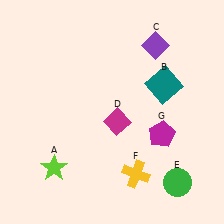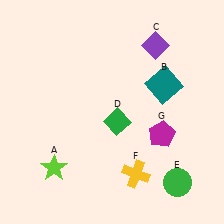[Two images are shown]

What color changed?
The diamond (D) changed from magenta in Image 1 to green in Image 2.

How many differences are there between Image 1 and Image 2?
There is 1 difference between the two images.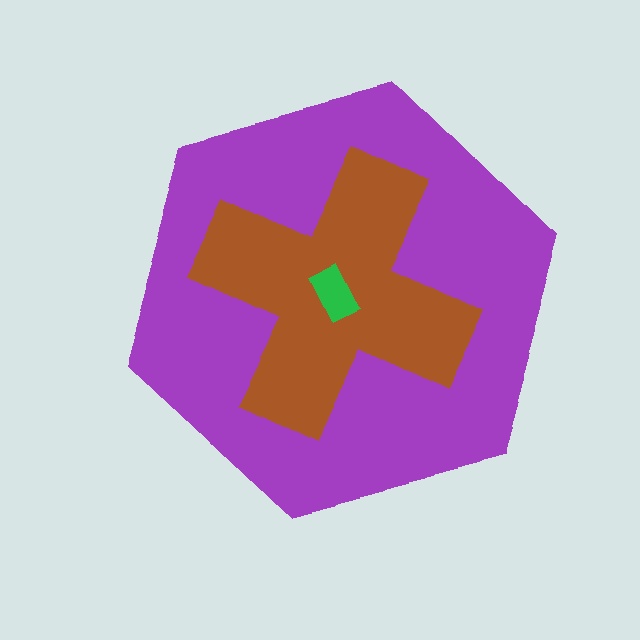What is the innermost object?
The green rectangle.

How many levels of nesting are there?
3.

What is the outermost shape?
The purple hexagon.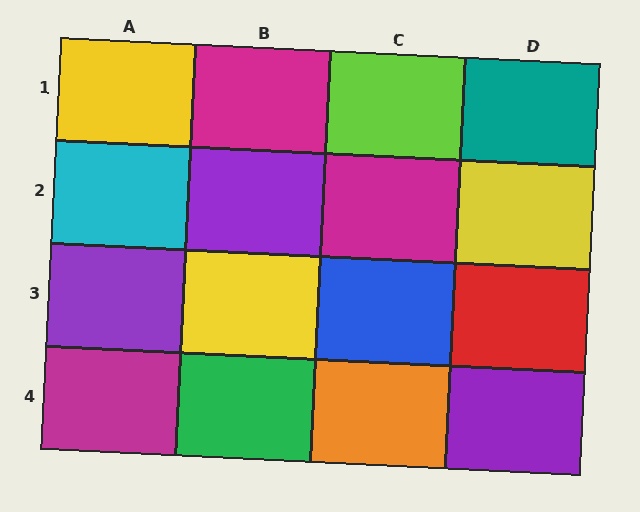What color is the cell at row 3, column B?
Yellow.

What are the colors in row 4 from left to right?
Magenta, green, orange, purple.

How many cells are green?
1 cell is green.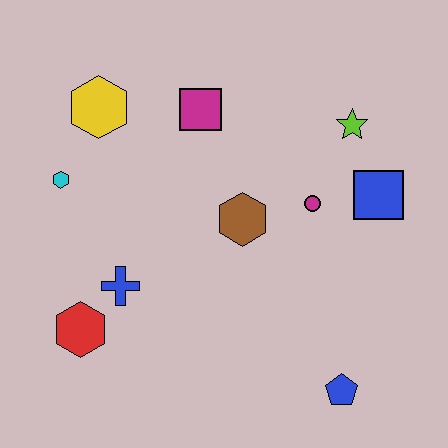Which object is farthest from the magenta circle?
The red hexagon is farthest from the magenta circle.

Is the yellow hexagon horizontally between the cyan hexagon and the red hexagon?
No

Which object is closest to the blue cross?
The red hexagon is closest to the blue cross.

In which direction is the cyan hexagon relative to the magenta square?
The cyan hexagon is to the left of the magenta square.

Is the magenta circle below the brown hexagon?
No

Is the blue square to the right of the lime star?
Yes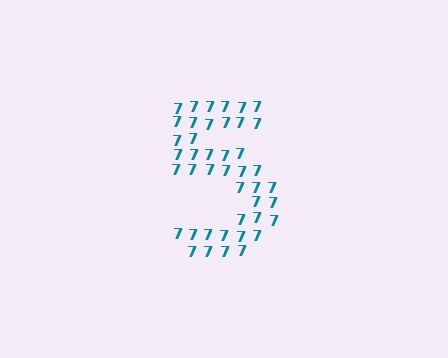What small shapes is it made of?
It is made of small digit 7's.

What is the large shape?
The large shape is the digit 5.